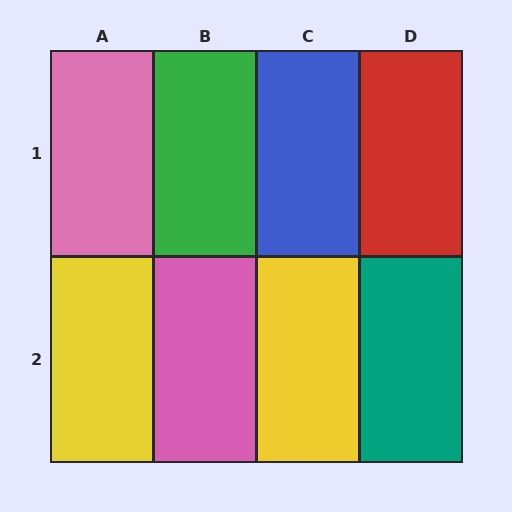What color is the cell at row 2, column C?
Yellow.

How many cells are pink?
2 cells are pink.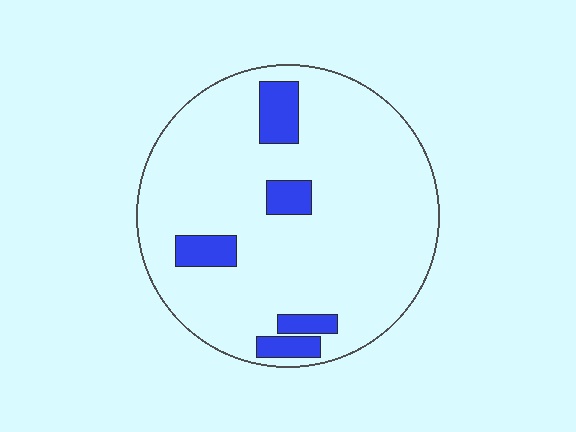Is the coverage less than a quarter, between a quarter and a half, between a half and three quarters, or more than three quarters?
Less than a quarter.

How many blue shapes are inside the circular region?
5.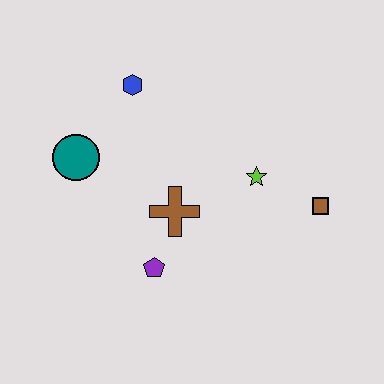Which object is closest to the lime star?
The brown square is closest to the lime star.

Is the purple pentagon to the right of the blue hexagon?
Yes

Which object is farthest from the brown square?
The teal circle is farthest from the brown square.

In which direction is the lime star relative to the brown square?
The lime star is to the left of the brown square.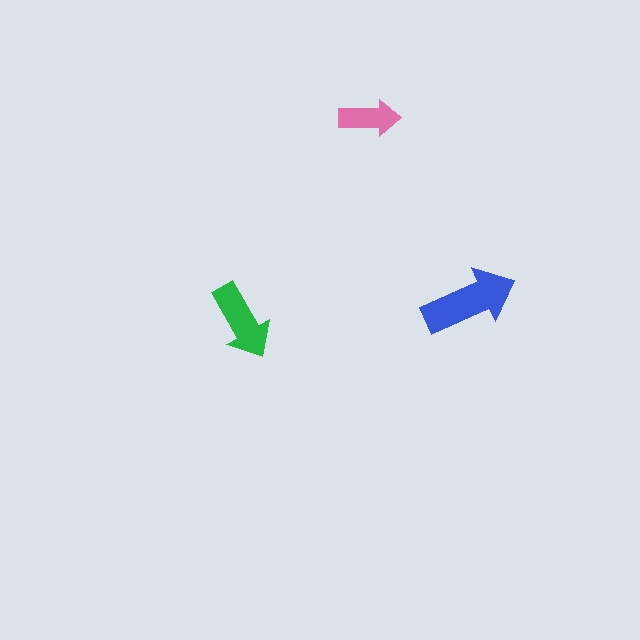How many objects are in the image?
There are 3 objects in the image.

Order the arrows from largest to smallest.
the blue one, the green one, the pink one.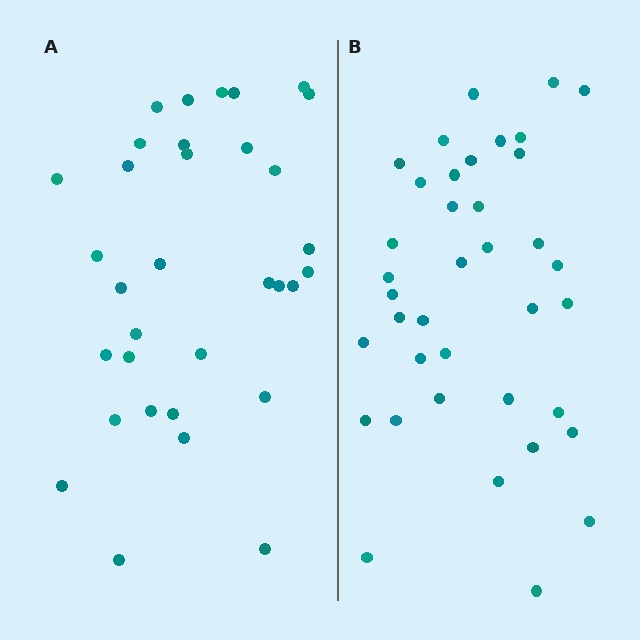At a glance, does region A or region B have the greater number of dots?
Region B (the right region) has more dots.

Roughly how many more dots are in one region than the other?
Region B has about 5 more dots than region A.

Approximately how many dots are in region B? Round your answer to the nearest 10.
About 40 dots. (The exact count is 38, which rounds to 40.)